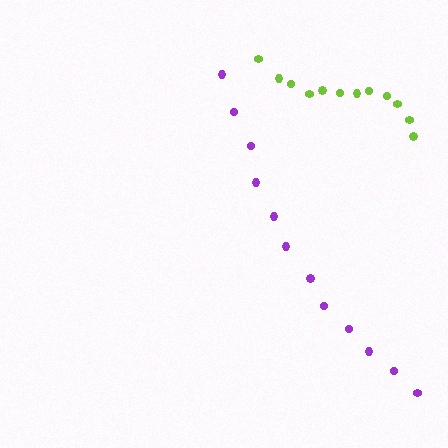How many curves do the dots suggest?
There are 2 distinct paths.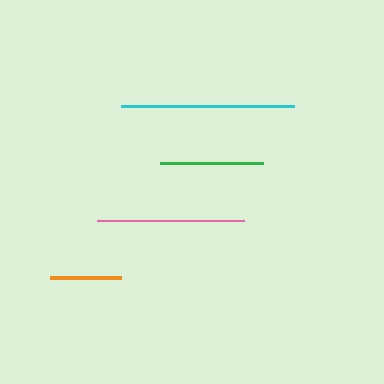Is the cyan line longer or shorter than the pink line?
The cyan line is longer than the pink line.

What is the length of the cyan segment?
The cyan segment is approximately 172 pixels long.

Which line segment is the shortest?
The orange line is the shortest at approximately 71 pixels.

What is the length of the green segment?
The green segment is approximately 103 pixels long.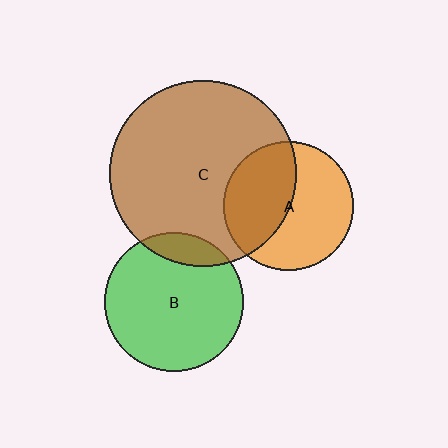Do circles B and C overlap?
Yes.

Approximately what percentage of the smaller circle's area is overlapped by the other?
Approximately 15%.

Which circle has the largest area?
Circle C (brown).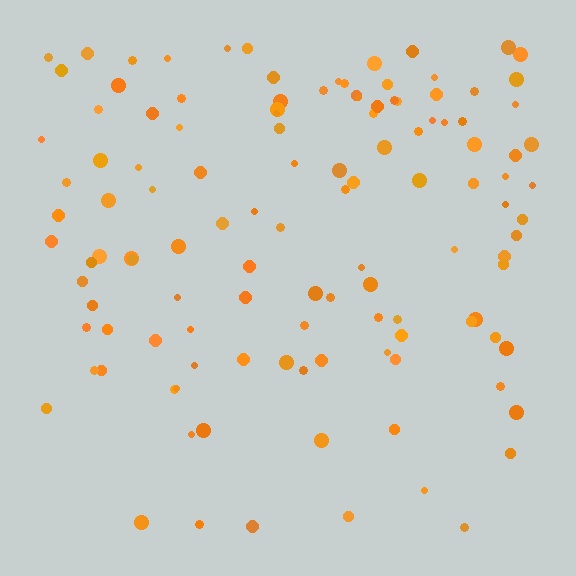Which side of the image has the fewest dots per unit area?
The bottom.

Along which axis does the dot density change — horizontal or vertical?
Vertical.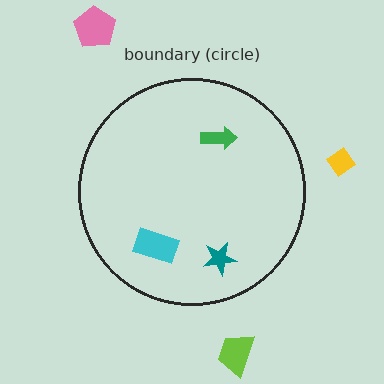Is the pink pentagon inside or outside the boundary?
Outside.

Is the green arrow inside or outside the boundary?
Inside.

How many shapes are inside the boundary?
3 inside, 3 outside.